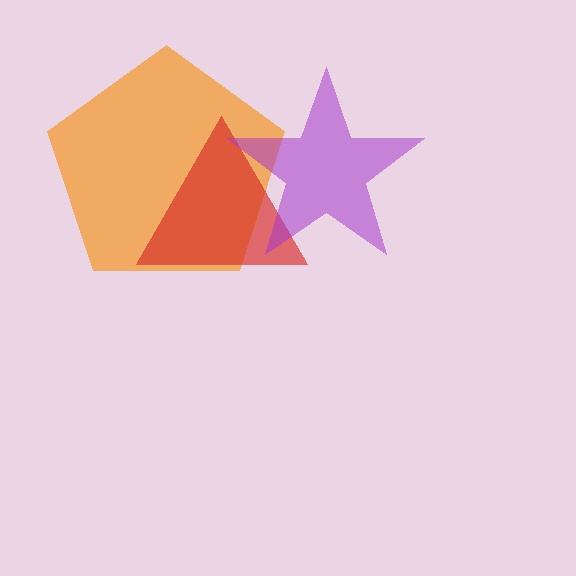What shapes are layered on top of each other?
The layered shapes are: an orange pentagon, a red triangle, a purple star.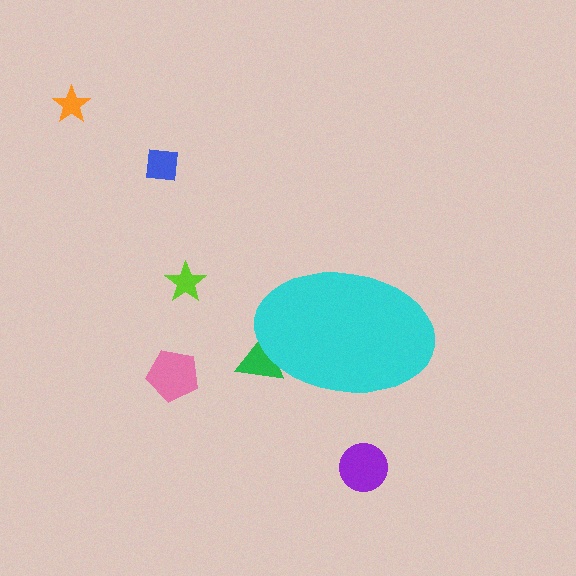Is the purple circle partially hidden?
No, the purple circle is fully visible.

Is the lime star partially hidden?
No, the lime star is fully visible.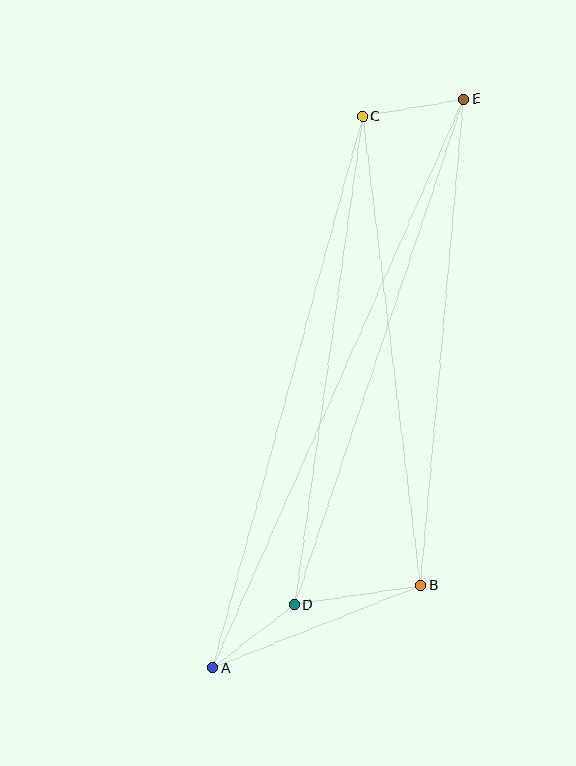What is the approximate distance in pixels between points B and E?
The distance between B and E is approximately 488 pixels.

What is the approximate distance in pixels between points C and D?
The distance between C and D is approximately 493 pixels.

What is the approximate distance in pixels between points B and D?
The distance between B and D is approximately 127 pixels.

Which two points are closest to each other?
Points C and E are closest to each other.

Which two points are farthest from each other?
Points A and E are farthest from each other.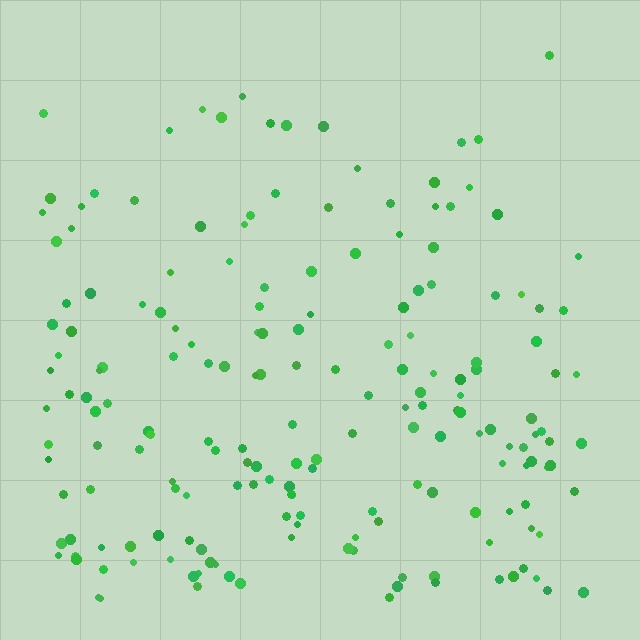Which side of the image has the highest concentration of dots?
The bottom.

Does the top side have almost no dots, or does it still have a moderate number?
Still a moderate number, just noticeably fewer than the bottom.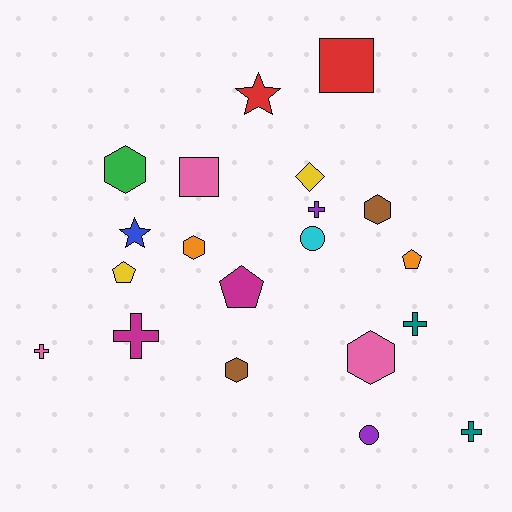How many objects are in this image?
There are 20 objects.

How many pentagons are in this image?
There are 3 pentagons.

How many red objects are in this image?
There are 2 red objects.